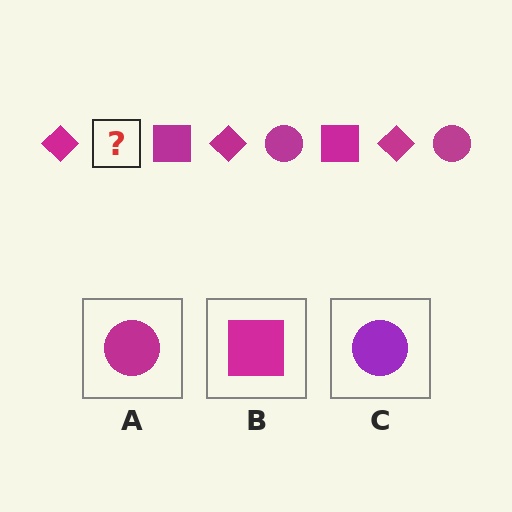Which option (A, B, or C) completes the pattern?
A.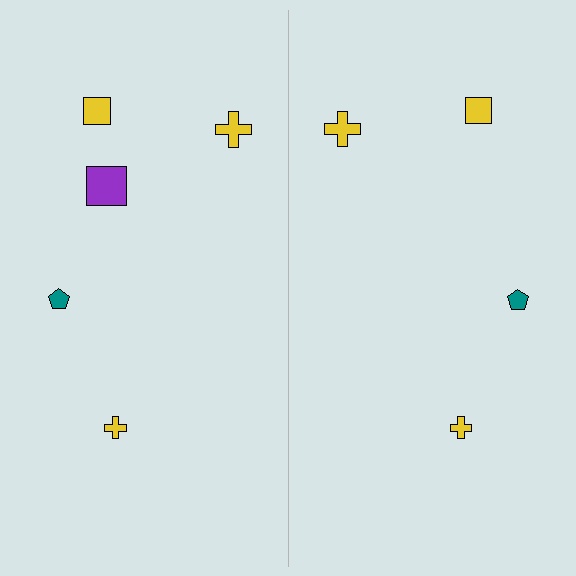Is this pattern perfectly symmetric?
No, the pattern is not perfectly symmetric. A purple square is missing from the right side.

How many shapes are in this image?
There are 9 shapes in this image.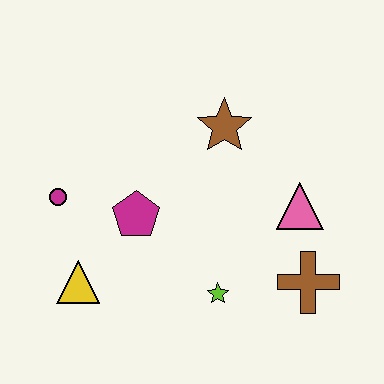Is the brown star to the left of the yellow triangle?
No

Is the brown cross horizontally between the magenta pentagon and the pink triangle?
No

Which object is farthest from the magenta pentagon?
The brown cross is farthest from the magenta pentagon.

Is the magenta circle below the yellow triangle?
No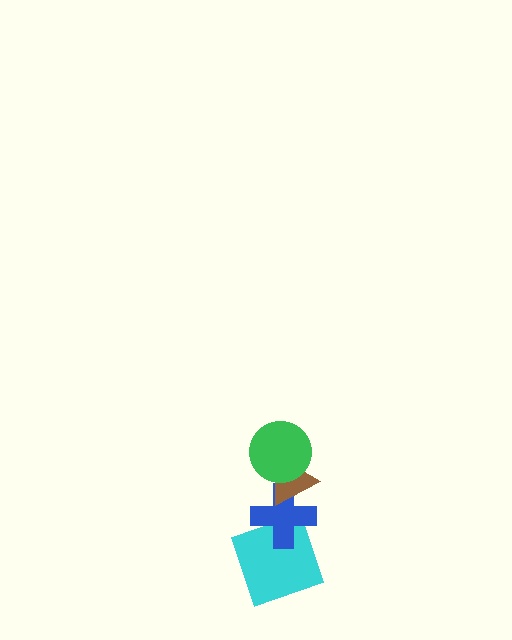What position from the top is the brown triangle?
The brown triangle is 2nd from the top.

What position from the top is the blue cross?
The blue cross is 3rd from the top.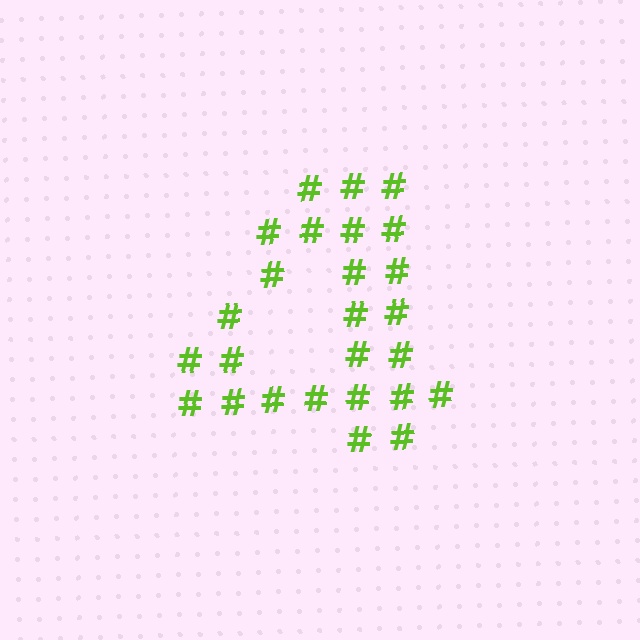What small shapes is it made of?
It is made of small hash symbols.